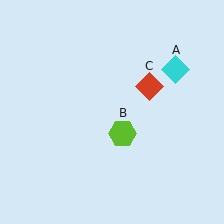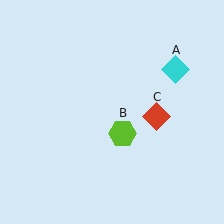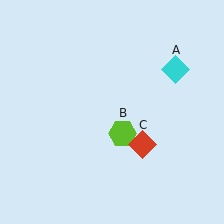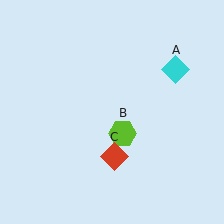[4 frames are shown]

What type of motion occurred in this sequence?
The red diamond (object C) rotated clockwise around the center of the scene.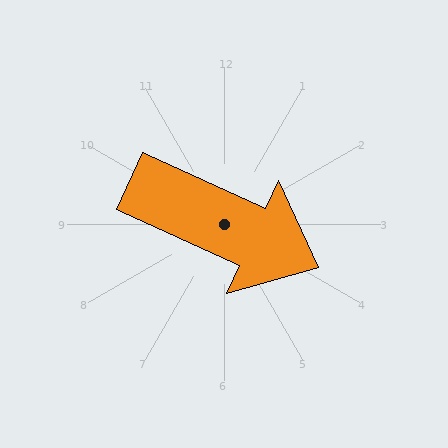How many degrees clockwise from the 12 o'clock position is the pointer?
Approximately 115 degrees.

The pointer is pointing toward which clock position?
Roughly 4 o'clock.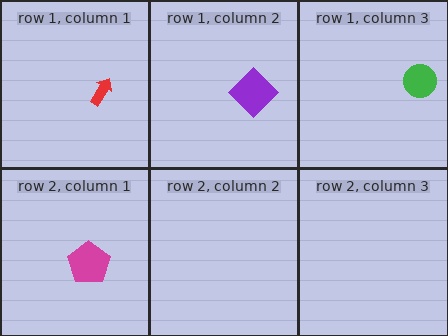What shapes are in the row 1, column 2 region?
The purple diamond.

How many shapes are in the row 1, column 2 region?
1.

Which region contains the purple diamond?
The row 1, column 2 region.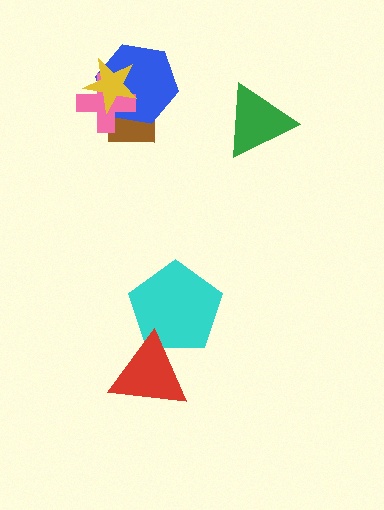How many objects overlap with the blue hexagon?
3 objects overlap with the blue hexagon.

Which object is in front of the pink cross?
The yellow star is in front of the pink cross.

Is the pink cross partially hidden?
Yes, it is partially covered by another shape.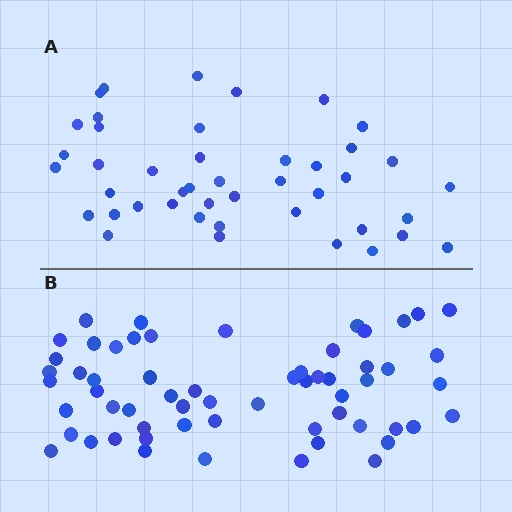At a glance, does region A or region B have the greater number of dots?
Region B (the bottom region) has more dots.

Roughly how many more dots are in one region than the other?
Region B has approximately 15 more dots than region A.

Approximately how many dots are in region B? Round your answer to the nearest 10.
About 60 dots.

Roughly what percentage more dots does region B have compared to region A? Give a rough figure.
About 35% more.